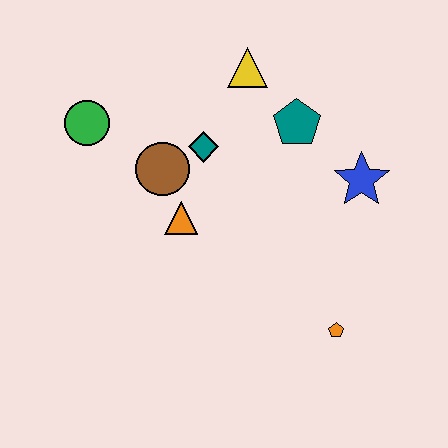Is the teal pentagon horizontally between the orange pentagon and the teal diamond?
Yes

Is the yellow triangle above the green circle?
Yes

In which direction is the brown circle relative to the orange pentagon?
The brown circle is to the left of the orange pentagon.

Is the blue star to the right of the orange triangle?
Yes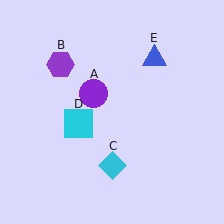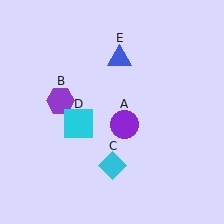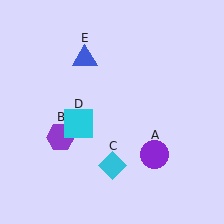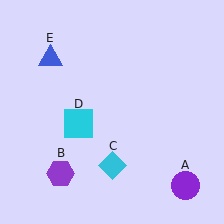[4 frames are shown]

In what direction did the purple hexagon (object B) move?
The purple hexagon (object B) moved down.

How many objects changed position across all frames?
3 objects changed position: purple circle (object A), purple hexagon (object B), blue triangle (object E).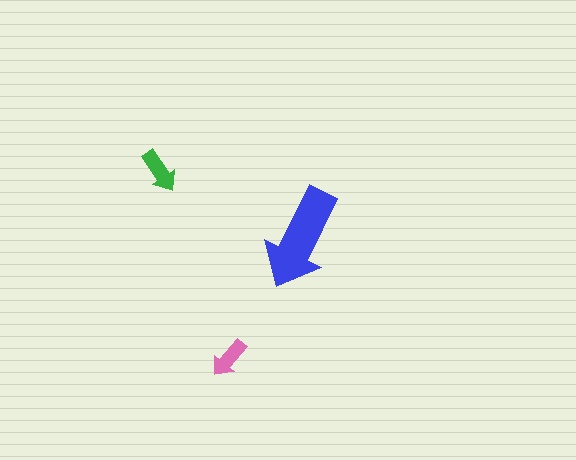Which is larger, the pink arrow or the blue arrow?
The blue one.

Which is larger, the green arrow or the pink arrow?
The green one.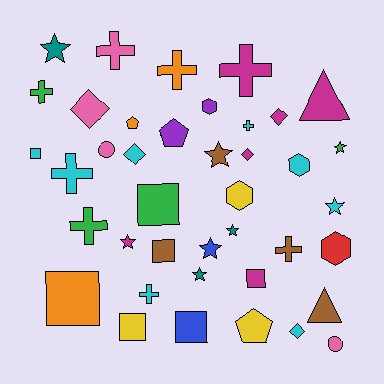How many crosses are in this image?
There are 9 crosses.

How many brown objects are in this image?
There are 4 brown objects.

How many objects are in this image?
There are 40 objects.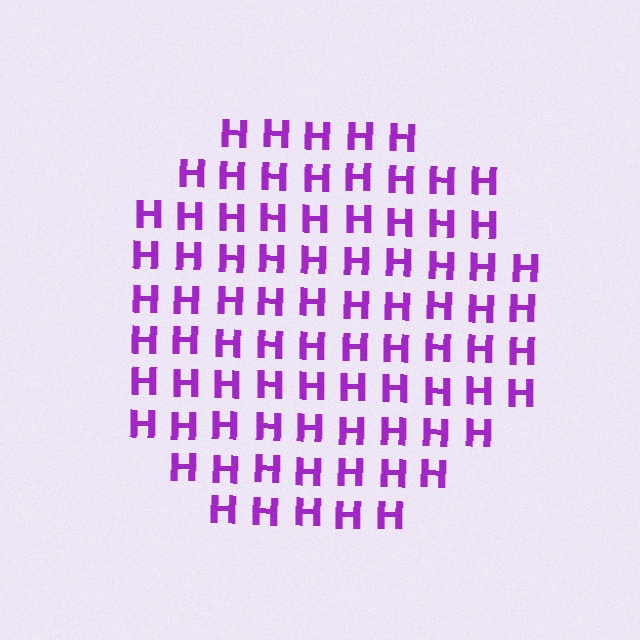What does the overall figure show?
The overall figure shows a circle.